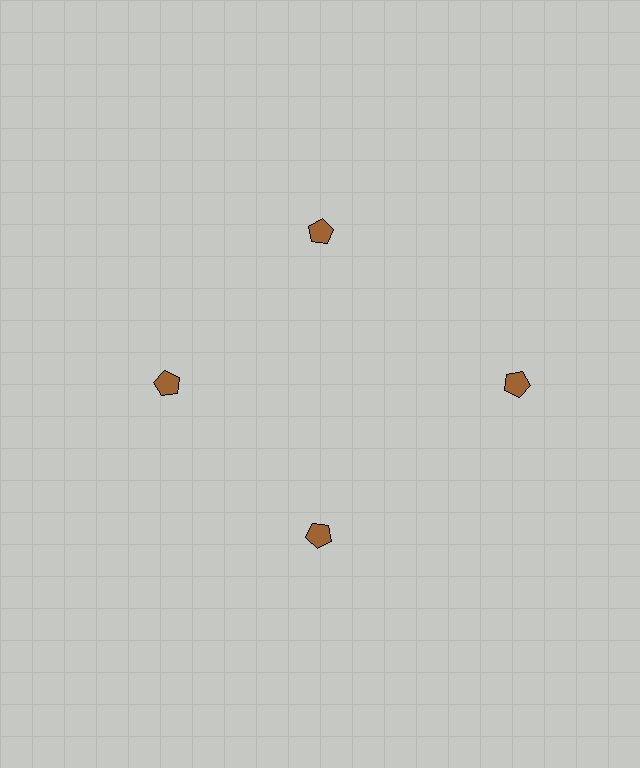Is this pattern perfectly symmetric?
No. The 4 brown pentagons are arranged in a ring, but one element near the 3 o'clock position is pushed outward from the center, breaking the 4-fold rotational symmetry.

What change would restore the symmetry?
The symmetry would be restored by moving it inward, back onto the ring so that all 4 pentagons sit at equal angles and equal distance from the center.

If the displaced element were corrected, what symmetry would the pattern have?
It would have 4-fold rotational symmetry — the pattern would map onto itself every 90 degrees.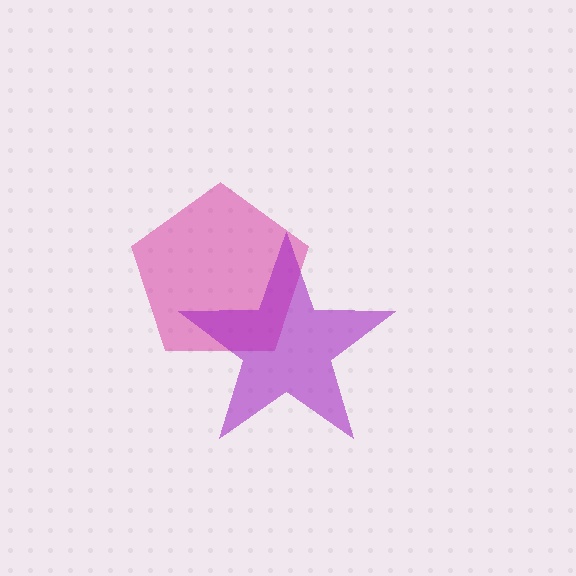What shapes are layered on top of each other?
The layered shapes are: a magenta pentagon, a purple star.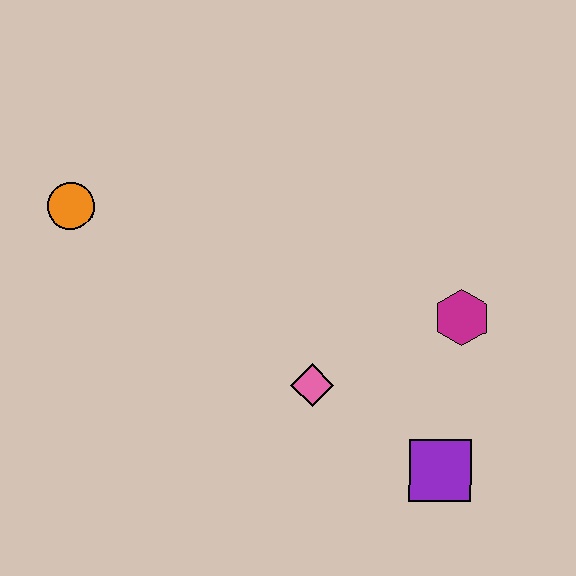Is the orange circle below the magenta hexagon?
No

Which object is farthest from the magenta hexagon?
The orange circle is farthest from the magenta hexagon.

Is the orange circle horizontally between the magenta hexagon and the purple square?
No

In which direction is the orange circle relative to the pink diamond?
The orange circle is to the left of the pink diamond.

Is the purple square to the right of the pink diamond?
Yes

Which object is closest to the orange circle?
The pink diamond is closest to the orange circle.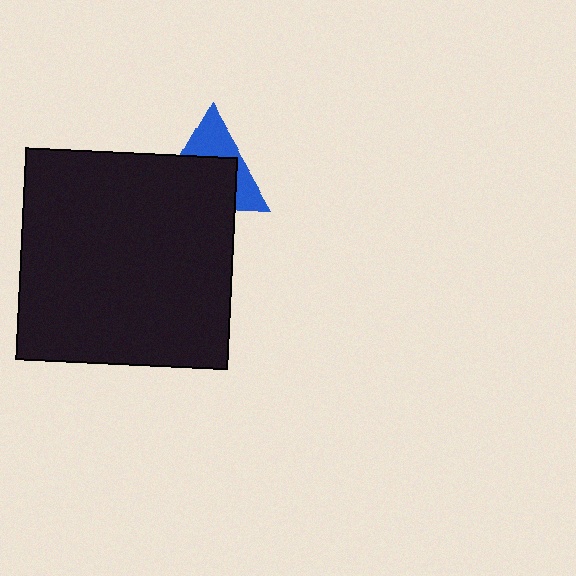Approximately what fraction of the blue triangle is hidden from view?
Roughly 59% of the blue triangle is hidden behind the black square.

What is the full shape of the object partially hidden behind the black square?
The partially hidden object is a blue triangle.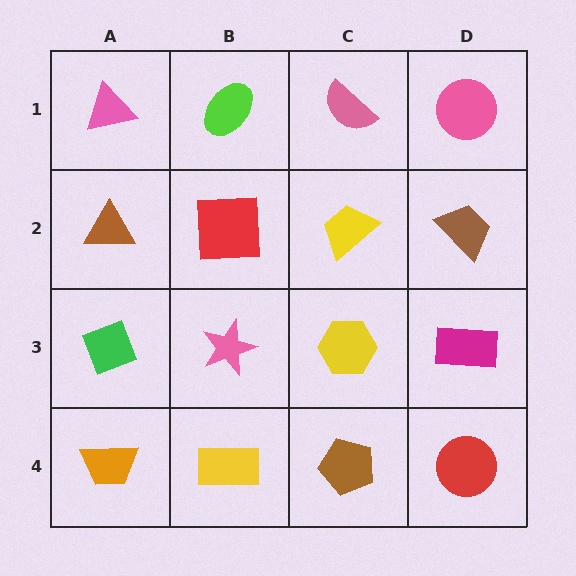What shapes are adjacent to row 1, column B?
A red square (row 2, column B), a pink triangle (row 1, column A), a pink semicircle (row 1, column C).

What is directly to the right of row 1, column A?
A lime ellipse.